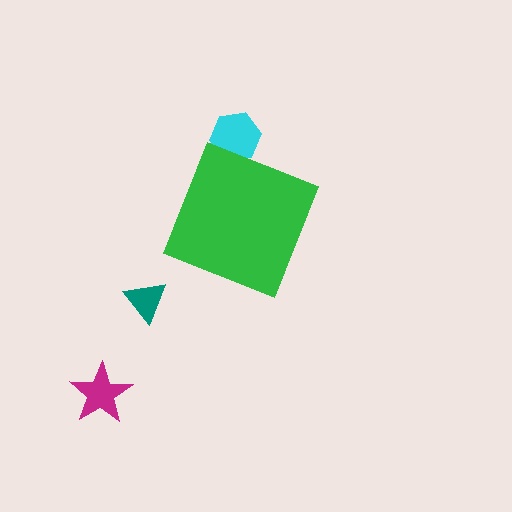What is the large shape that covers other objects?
A green diamond.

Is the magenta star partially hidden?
No, the magenta star is fully visible.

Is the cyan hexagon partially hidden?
Yes, the cyan hexagon is partially hidden behind the green diamond.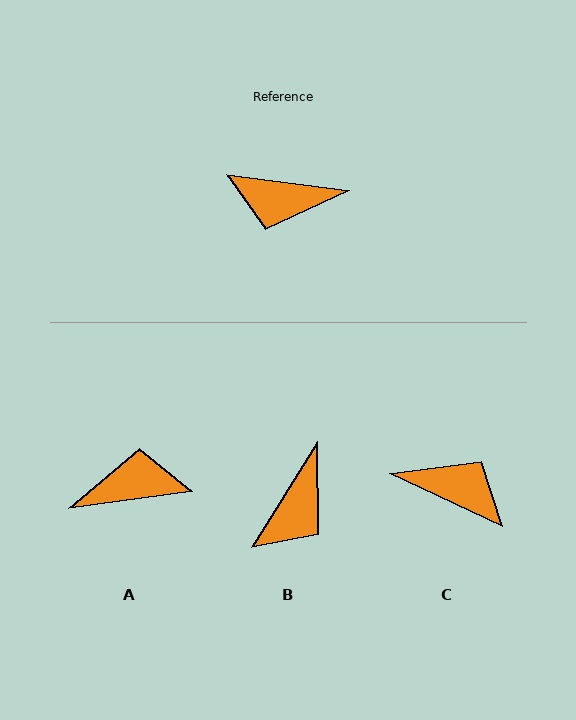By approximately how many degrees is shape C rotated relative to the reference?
Approximately 163 degrees counter-clockwise.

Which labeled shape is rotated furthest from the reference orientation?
A, about 165 degrees away.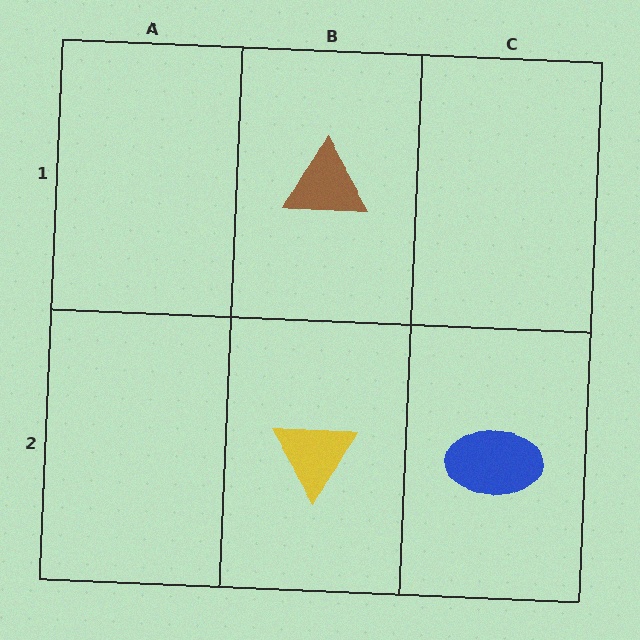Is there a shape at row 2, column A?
No, that cell is empty.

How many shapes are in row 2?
2 shapes.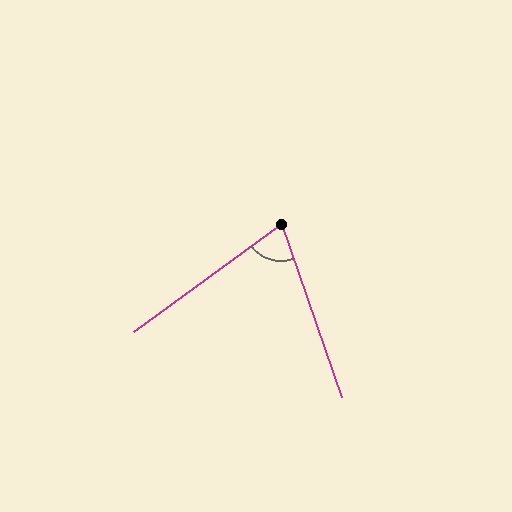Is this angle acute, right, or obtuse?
It is acute.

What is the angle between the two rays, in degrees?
Approximately 73 degrees.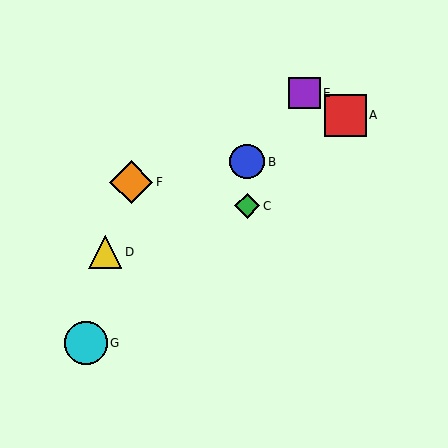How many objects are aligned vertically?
2 objects (B, C) are aligned vertically.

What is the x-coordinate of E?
Object E is at x≈304.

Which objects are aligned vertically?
Objects B, C are aligned vertically.